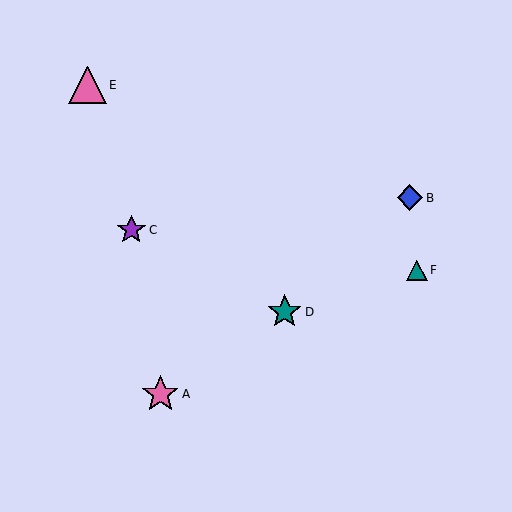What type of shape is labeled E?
Shape E is a pink triangle.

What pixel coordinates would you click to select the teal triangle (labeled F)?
Click at (417, 270) to select the teal triangle F.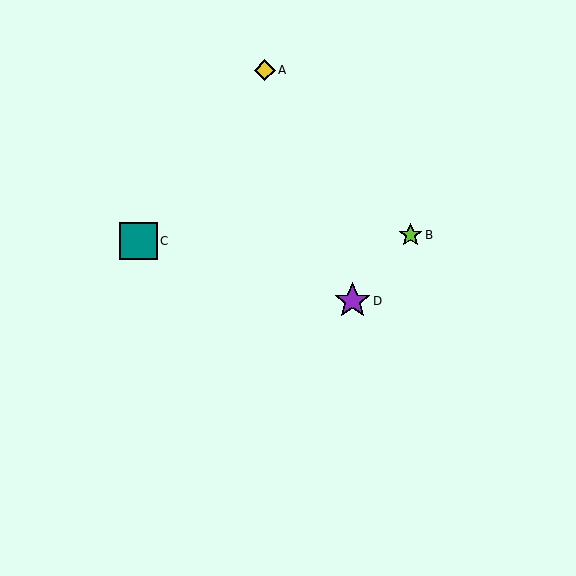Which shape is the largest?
The teal square (labeled C) is the largest.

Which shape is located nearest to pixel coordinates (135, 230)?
The teal square (labeled C) at (138, 241) is nearest to that location.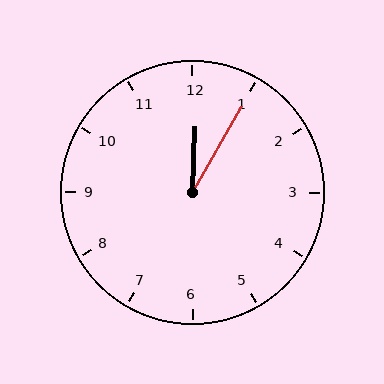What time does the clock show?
12:05.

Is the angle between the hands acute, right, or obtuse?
It is acute.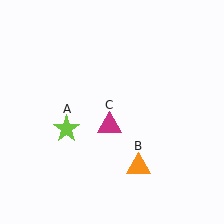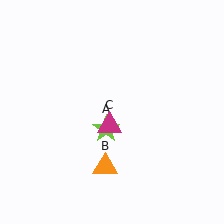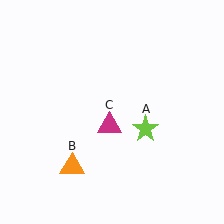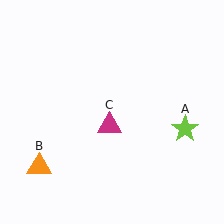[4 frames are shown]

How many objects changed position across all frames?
2 objects changed position: lime star (object A), orange triangle (object B).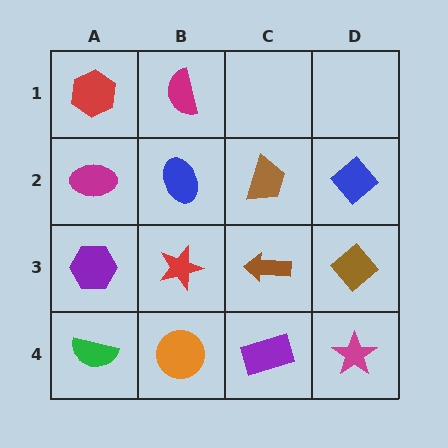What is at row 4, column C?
A purple rectangle.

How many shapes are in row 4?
4 shapes.